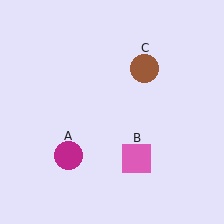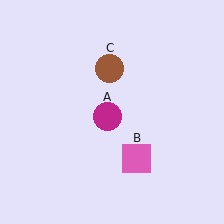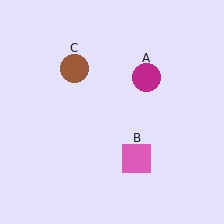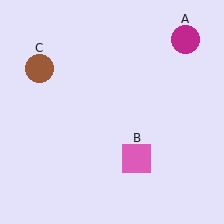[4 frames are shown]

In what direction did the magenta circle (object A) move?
The magenta circle (object A) moved up and to the right.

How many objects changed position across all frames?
2 objects changed position: magenta circle (object A), brown circle (object C).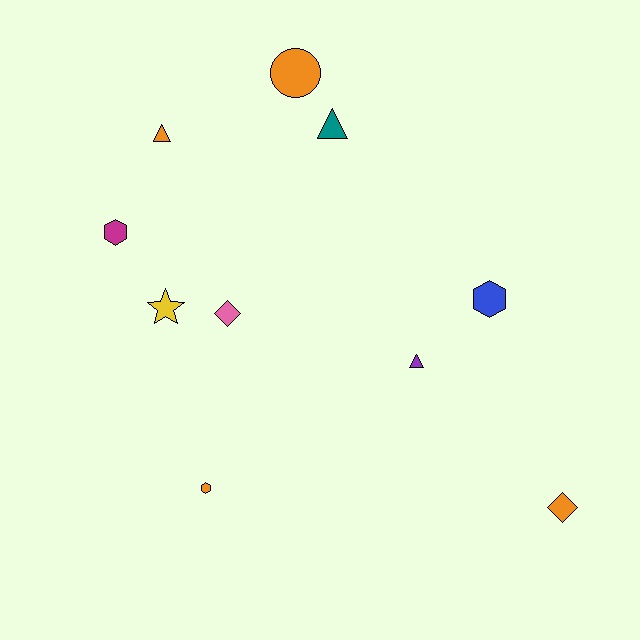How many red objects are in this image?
There are no red objects.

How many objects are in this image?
There are 10 objects.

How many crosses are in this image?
There are no crosses.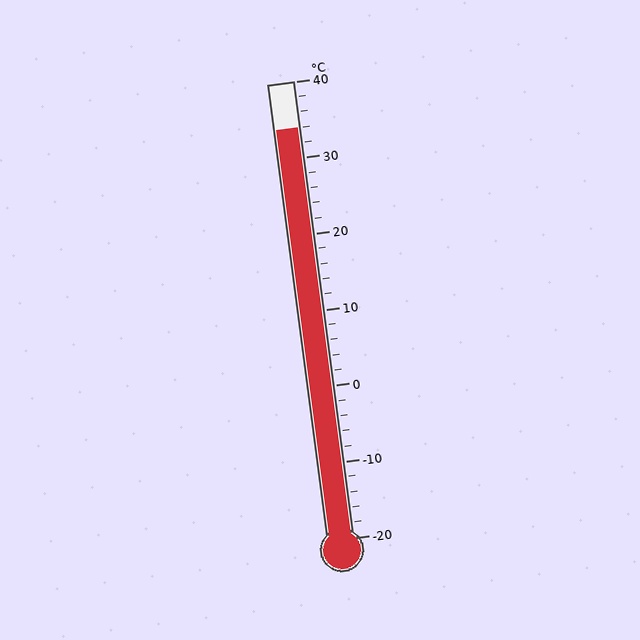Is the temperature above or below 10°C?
The temperature is above 10°C.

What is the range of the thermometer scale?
The thermometer scale ranges from -20°C to 40°C.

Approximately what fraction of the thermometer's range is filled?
The thermometer is filled to approximately 90% of its range.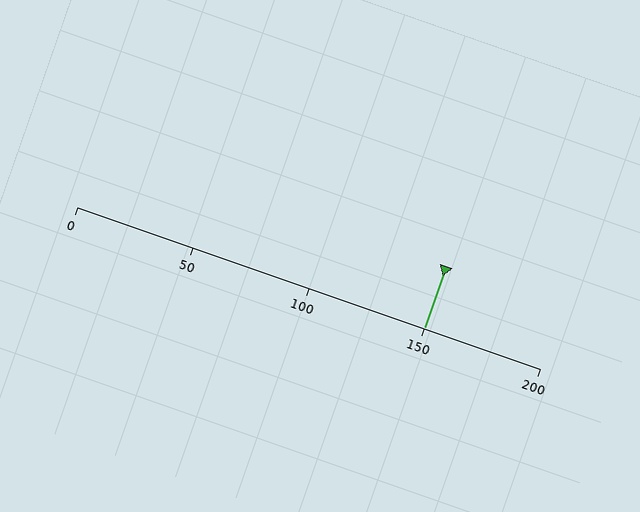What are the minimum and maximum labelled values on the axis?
The axis runs from 0 to 200.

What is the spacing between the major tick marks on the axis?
The major ticks are spaced 50 apart.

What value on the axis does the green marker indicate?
The marker indicates approximately 150.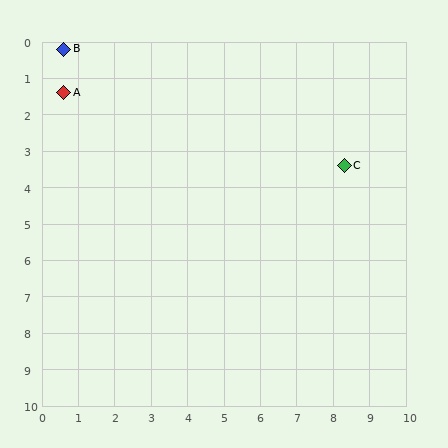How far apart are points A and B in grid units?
Points A and B are about 1.2 grid units apart.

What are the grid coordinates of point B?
Point B is at approximately (0.6, 0.2).